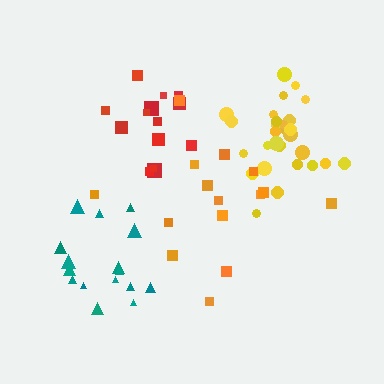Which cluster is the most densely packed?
Yellow.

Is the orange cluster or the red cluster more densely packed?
Red.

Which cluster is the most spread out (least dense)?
Orange.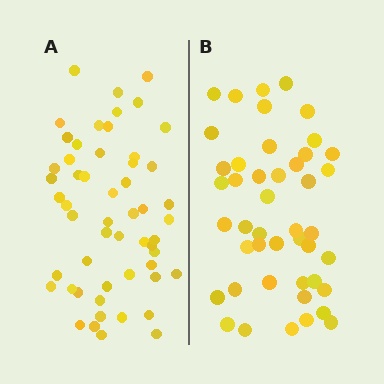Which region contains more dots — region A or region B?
Region A (the left region) has more dots.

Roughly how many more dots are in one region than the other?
Region A has roughly 8 or so more dots than region B.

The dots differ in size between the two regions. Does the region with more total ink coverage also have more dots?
No. Region B has more total ink coverage because its dots are larger, but region A actually contains more individual dots. Total area can be misleading — the number of items is what matters here.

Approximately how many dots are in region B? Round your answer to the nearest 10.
About 40 dots. (The exact count is 45, which rounds to 40.)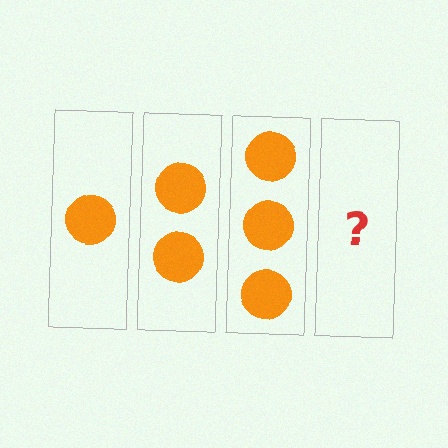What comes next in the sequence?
The next element should be 4 circles.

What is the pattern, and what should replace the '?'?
The pattern is that each step adds one more circle. The '?' should be 4 circles.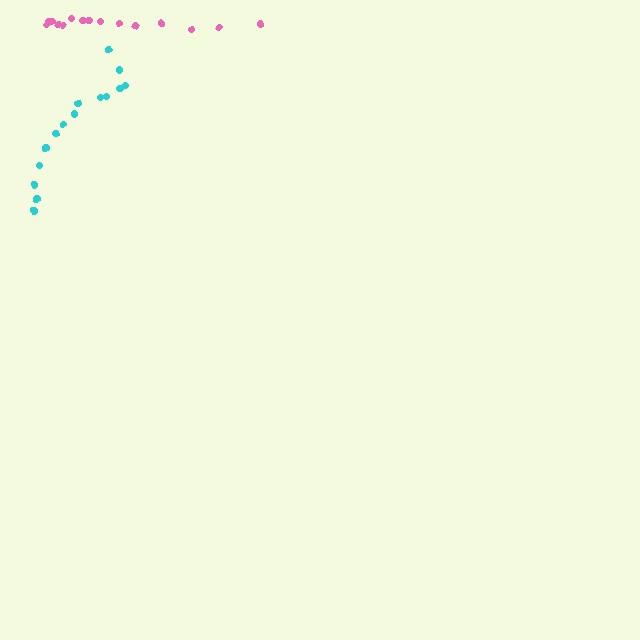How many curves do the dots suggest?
There are 2 distinct paths.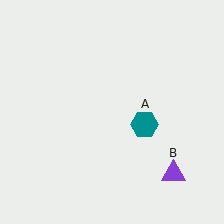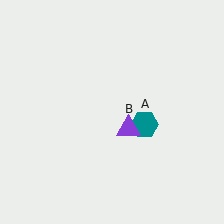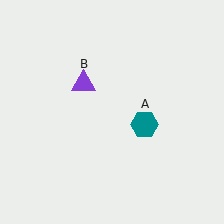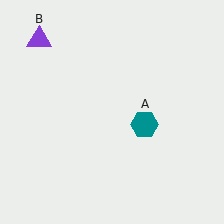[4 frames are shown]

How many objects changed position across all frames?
1 object changed position: purple triangle (object B).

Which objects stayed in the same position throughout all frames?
Teal hexagon (object A) remained stationary.